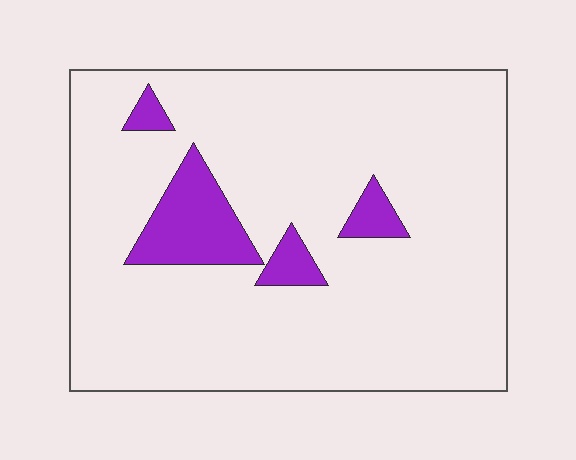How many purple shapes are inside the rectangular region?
4.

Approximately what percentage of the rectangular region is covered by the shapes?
Approximately 10%.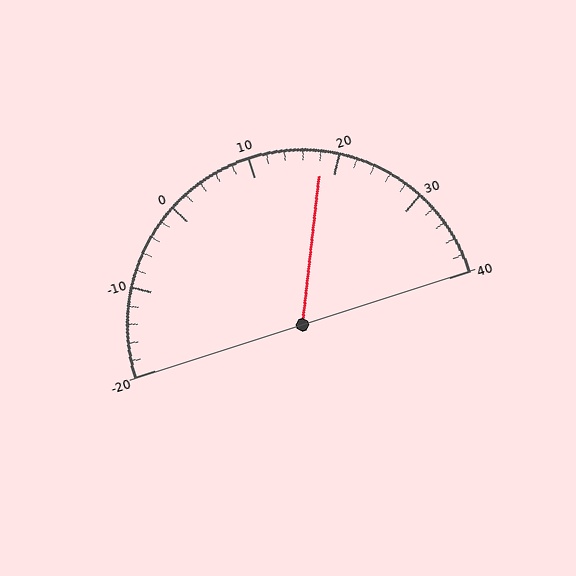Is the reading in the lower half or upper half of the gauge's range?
The reading is in the upper half of the range (-20 to 40).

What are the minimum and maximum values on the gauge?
The gauge ranges from -20 to 40.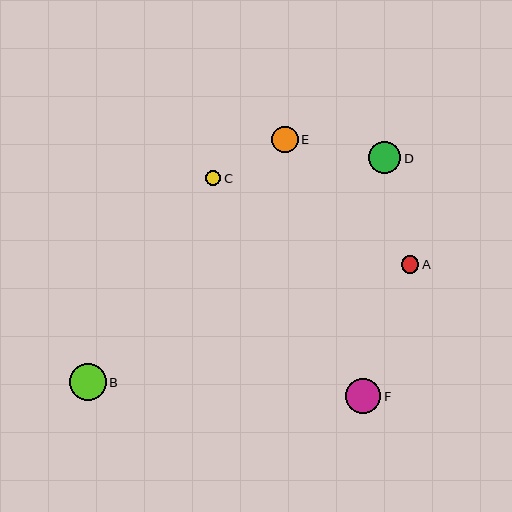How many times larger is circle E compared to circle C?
Circle E is approximately 1.8 times the size of circle C.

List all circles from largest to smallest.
From largest to smallest: B, F, D, E, A, C.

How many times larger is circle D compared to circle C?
Circle D is approximately 2.1 times the size of circle C.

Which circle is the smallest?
Circle C is the smallest with a size of approximately 15 pixels.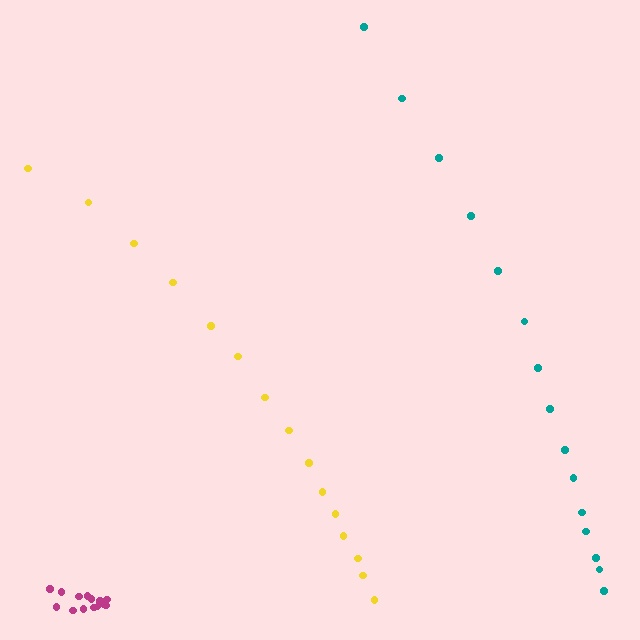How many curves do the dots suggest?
There are 3 distinct paths.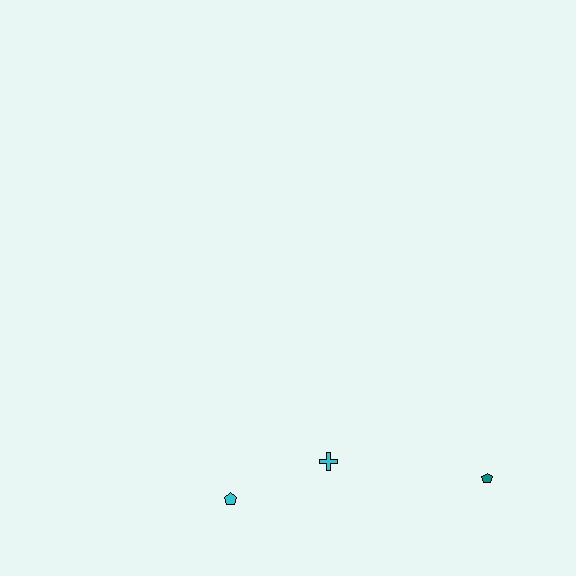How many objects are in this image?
There are 3 objects.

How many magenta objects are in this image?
There are no magenta objects.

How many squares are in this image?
There are no squares.